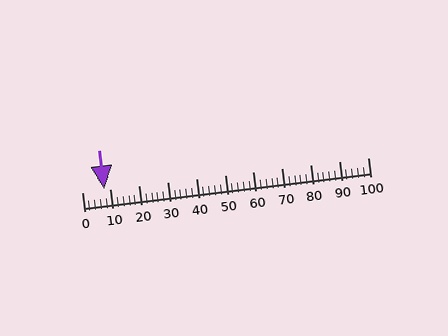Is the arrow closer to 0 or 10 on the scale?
The arrow is closer to 10.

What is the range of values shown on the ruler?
The ruler shows values from 0 to 100.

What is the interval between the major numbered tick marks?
The major tick marks are spaced 10 units apart.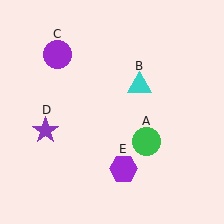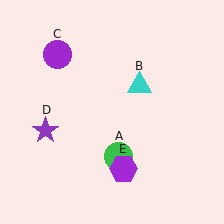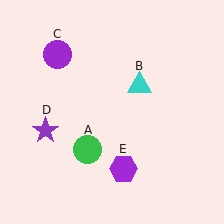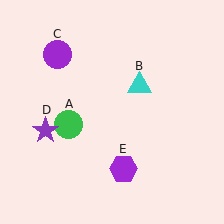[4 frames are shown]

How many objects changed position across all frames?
1 object changed position: green circle (object A).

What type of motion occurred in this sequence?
The green circle (object A) rotated clockwise around the center of the scene.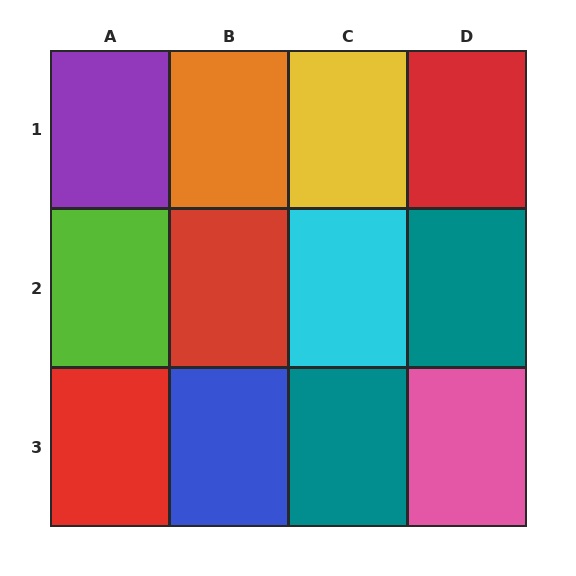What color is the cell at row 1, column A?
Purple.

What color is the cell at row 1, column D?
Red.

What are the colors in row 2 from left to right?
Lime, red, cyan, teal.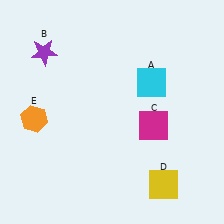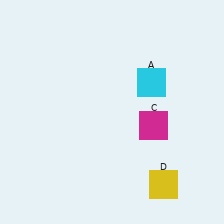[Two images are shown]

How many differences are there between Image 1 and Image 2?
There are 2 differences between the two images.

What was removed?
The orange hexagon (E), the purple star (B) were removed in Image 2.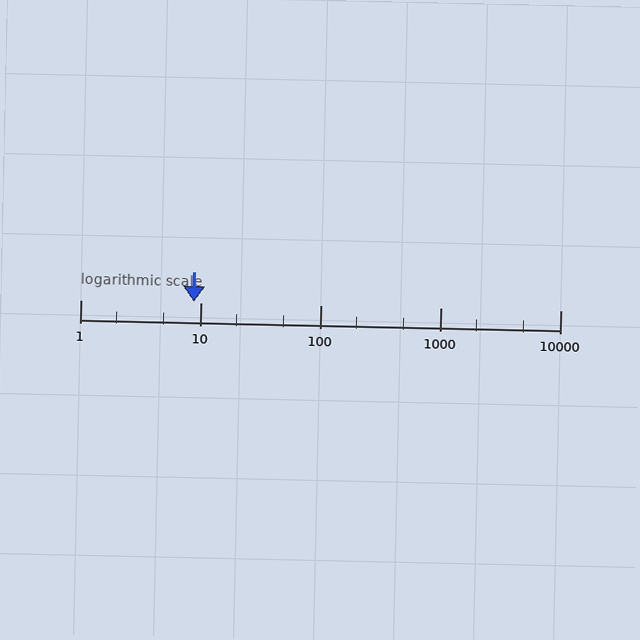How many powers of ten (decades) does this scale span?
The scale spans 4 decades, from 1 to 10000.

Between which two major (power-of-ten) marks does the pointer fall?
The pointer is between 1 and 10.